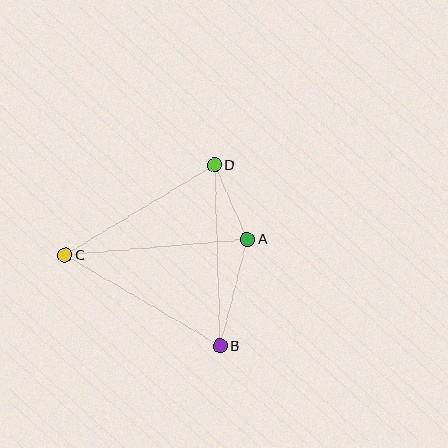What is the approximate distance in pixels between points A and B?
The distance between A and B is approximately 110 pixels.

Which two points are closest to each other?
Points A and D are closest to each other.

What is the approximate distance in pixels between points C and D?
The distance between C and D is approximately 175 pixels.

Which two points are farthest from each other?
Points A and C are farthest from each other.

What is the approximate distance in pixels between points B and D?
The distance between B and D is approximately 181 pixels.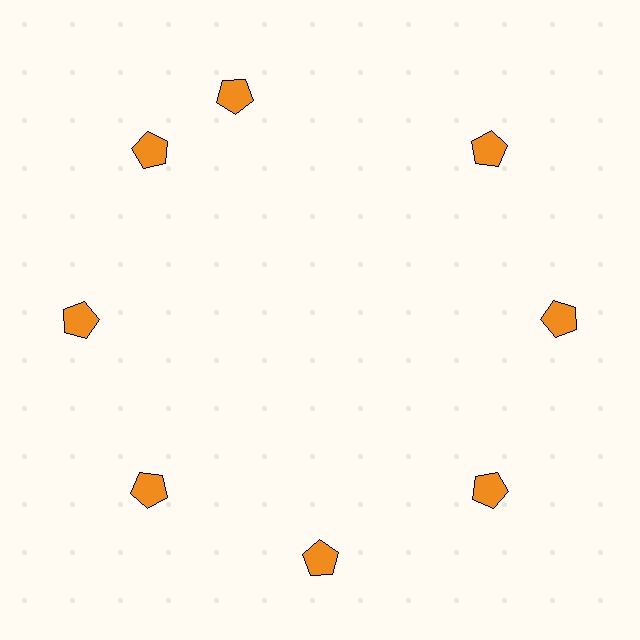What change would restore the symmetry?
The symmetry would be restored by rotating it back into even spacing with its neighbors so that all 8 pentagons sit at equal angles and equal distance from the center.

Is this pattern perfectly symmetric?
No. The 8 orange pentagons are arranged in a ring, but one element near the 12 o'clock position is rotated out of alignment along the ring, breaking the 8-fold rotational symmetry.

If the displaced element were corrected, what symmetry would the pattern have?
It would have 8-fold rotational symmetry — the pattern would map onto itself every 45 degrees.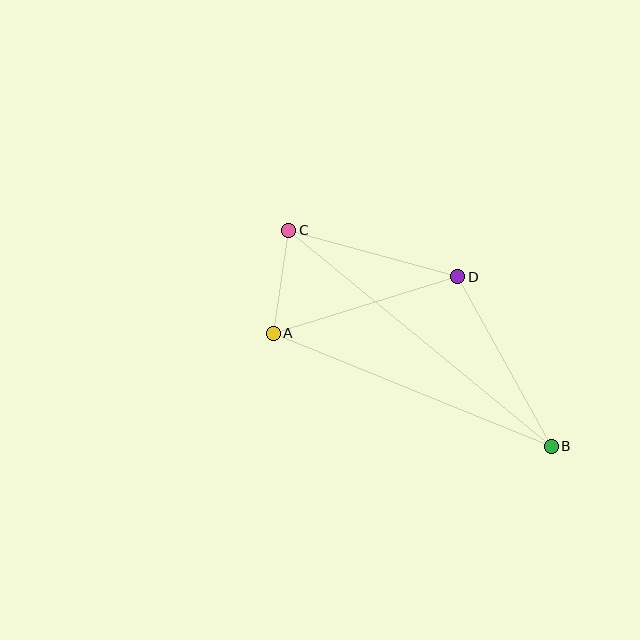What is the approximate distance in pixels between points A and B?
The distance between A and B is approximately 300 pixels.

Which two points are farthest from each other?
Points B and C are farthest from each other.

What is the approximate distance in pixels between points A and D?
The distance between A and D is approximately 193 pixels.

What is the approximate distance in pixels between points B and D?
The distance between B and D is approximately 193 pixels.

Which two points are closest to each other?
Points A and C are closest to each other.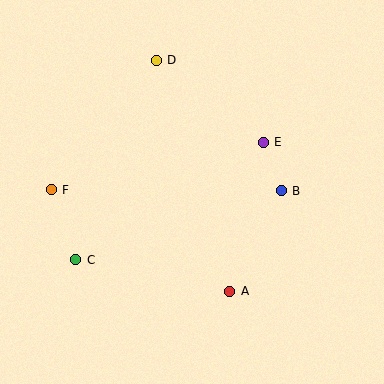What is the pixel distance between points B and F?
The distance between B and F is 230 pixels.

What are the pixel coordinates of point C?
Point C is at (75, 260).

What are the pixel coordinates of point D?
Point D is at (156, 60).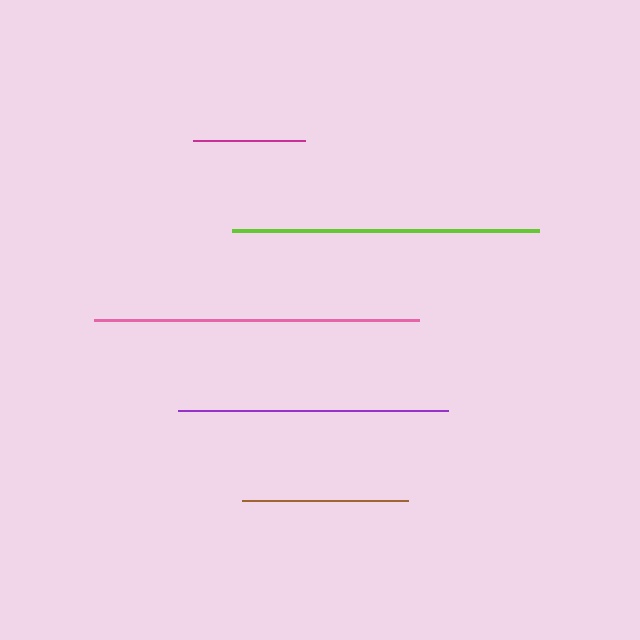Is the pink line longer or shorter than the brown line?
The pink line is longer than the brown line.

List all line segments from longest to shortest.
From longest to shortest: pink, lime, purple, brown, magenta.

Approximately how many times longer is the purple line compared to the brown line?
The purple line is approximately 1.6 times the length of the brown line.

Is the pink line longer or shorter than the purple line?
The pink line is longer than the purple line.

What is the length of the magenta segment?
The magenta segment is approximately 111 pixels long.